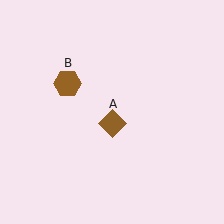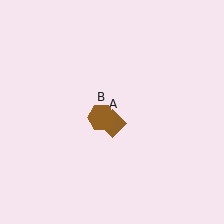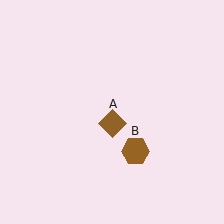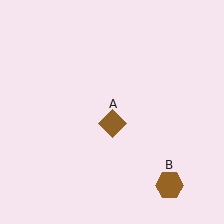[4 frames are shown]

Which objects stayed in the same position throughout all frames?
Brown diamond (object A) remained stationary.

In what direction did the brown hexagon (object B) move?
The brown hexagon (object B) moved down and to the right.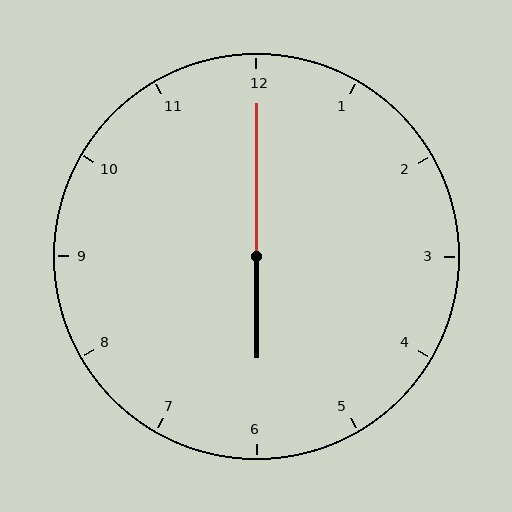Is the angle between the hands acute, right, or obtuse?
It is obtuse.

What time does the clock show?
6:00.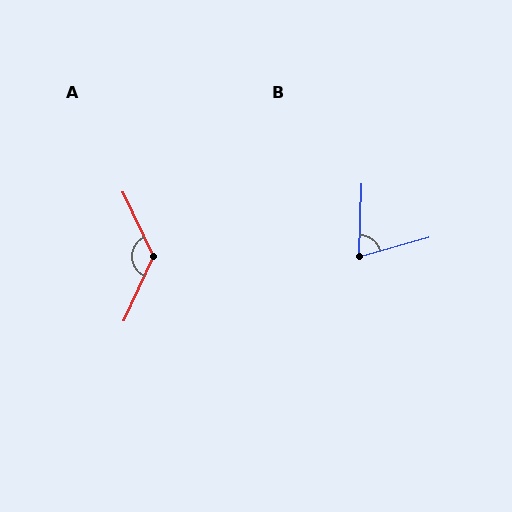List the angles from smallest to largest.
B (72°), A (130°).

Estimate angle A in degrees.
Approximately 130 degrees.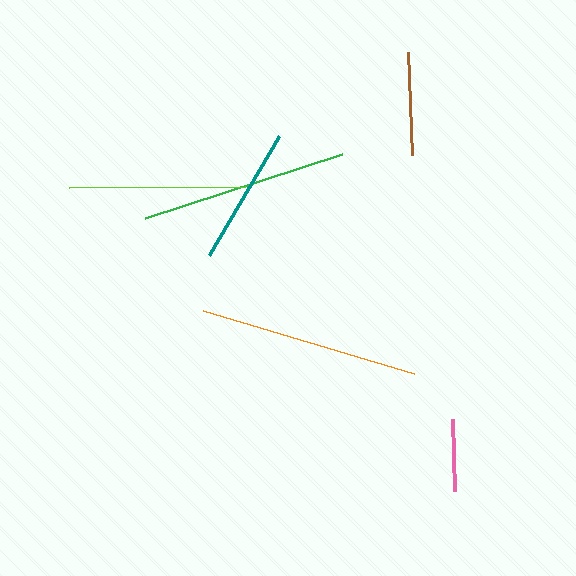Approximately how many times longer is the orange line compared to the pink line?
The orange line is approximately 3.0 times the length of the pink line.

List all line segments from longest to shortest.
From longest to shortest: orange, green, lime, teal, brown, pink.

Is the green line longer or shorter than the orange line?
The orange line is longer than the green line.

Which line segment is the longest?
The orange line is the longest at approximately 220 pixels.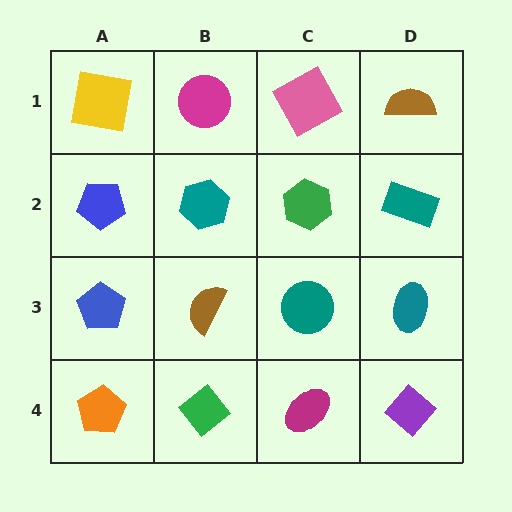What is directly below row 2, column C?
A teal circle.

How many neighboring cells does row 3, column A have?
3.